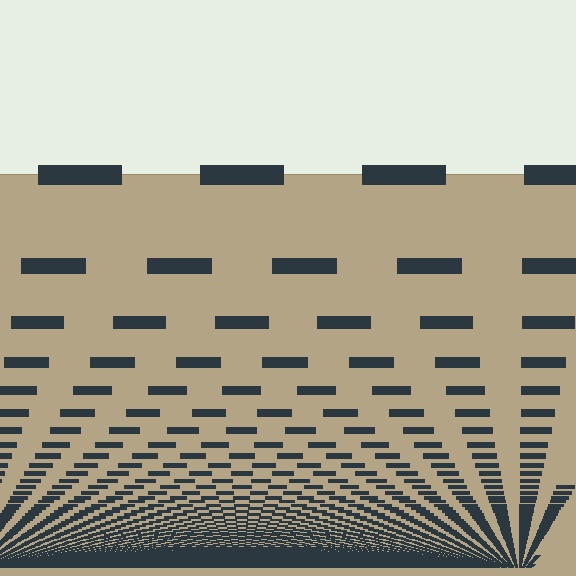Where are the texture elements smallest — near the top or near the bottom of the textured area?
Near the bottom.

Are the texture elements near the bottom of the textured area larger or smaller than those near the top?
Smaller. The gradient is inverted — elements near the bottom are smaller and denser.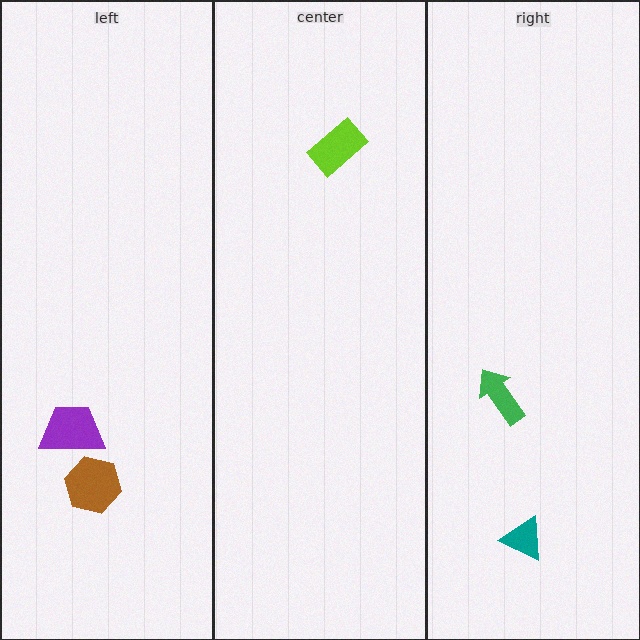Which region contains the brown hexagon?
The left region.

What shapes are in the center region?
The lime rectangle.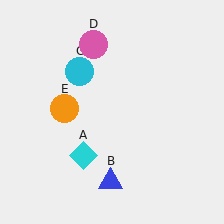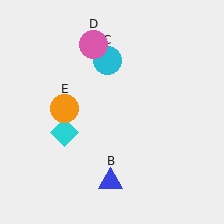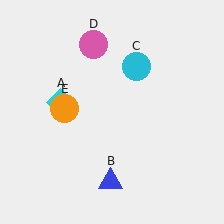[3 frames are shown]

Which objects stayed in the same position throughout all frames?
Blue triangle (object B) and pink circle (object D) and orange circle (object E) remained stationary.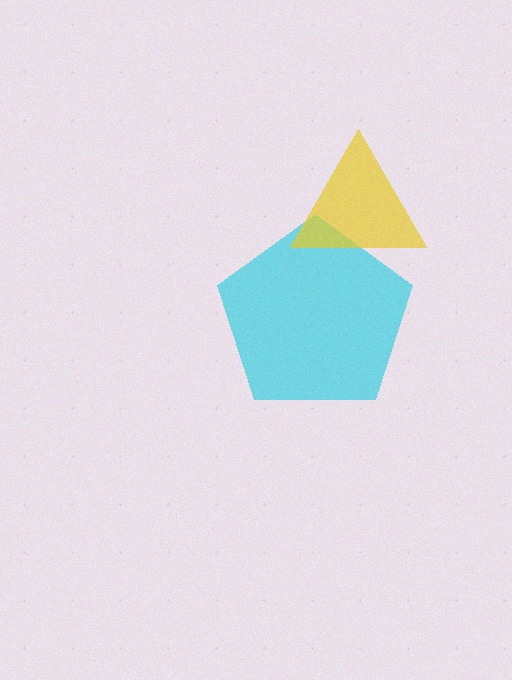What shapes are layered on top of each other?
The layered shapes are: a cyan pentagon, a yellow triangle.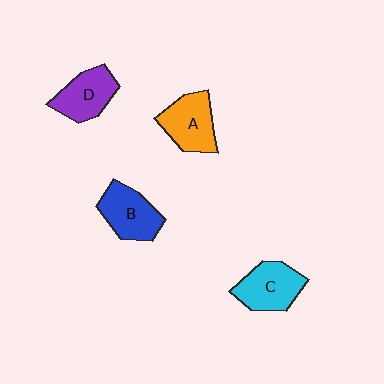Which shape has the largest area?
Shape C (cyan).